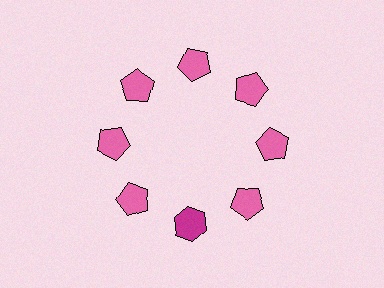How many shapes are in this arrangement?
There are 8 shapes arranged in a ring pattern.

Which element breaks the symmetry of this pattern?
The magenta hexagon at roughly the 6 o'clock position breaks the symmetry. All other shapes are pink pentagons.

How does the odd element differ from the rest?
It differs in both color (magenta instead of pink) and shape (hexagon instead of pentagon).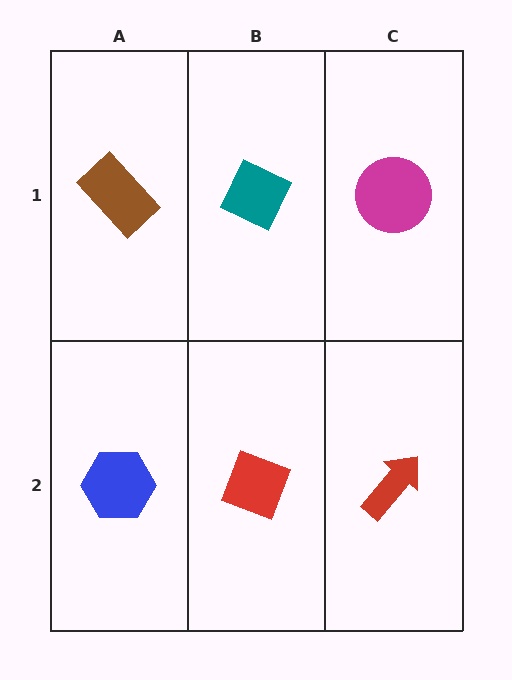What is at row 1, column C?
A magenta circle.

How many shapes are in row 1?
3 shapes.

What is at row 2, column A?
A blue hexagon.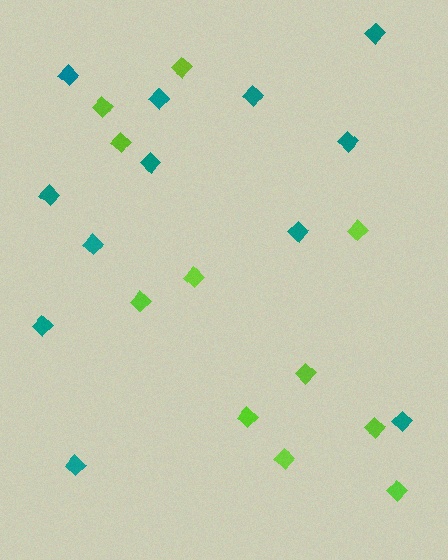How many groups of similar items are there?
There are 2 groups: one group of lime diamonds (11) and one group of teal diamonds (12).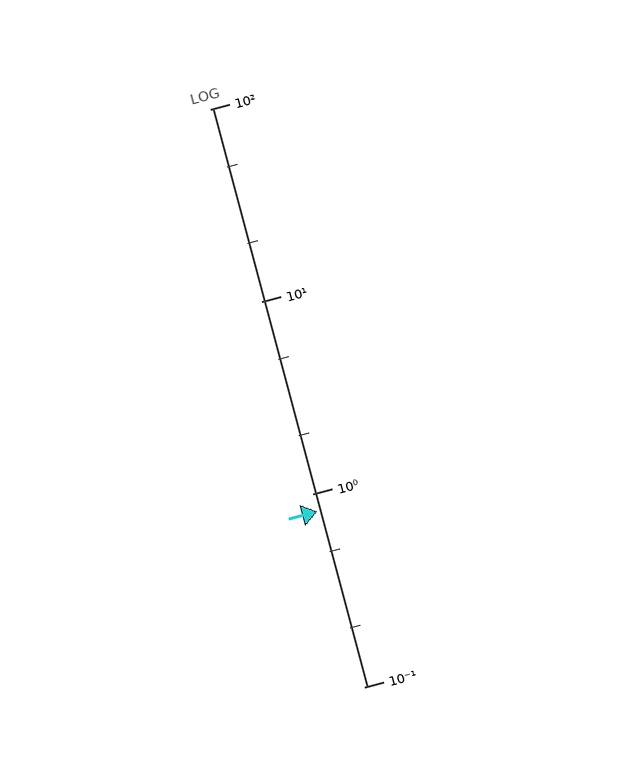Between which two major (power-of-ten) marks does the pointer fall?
The pointer is between 0.1 and 1.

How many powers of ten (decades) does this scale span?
The scale spans 3 decades, from 0.1 to 100.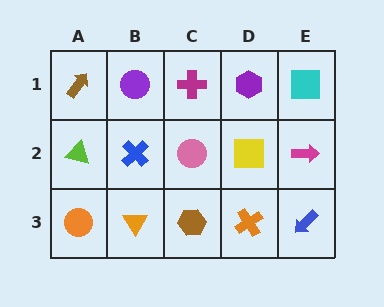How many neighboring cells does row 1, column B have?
3.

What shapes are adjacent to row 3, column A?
A lime triangle (row 2, column A), an orange triangle (row 3, column B).